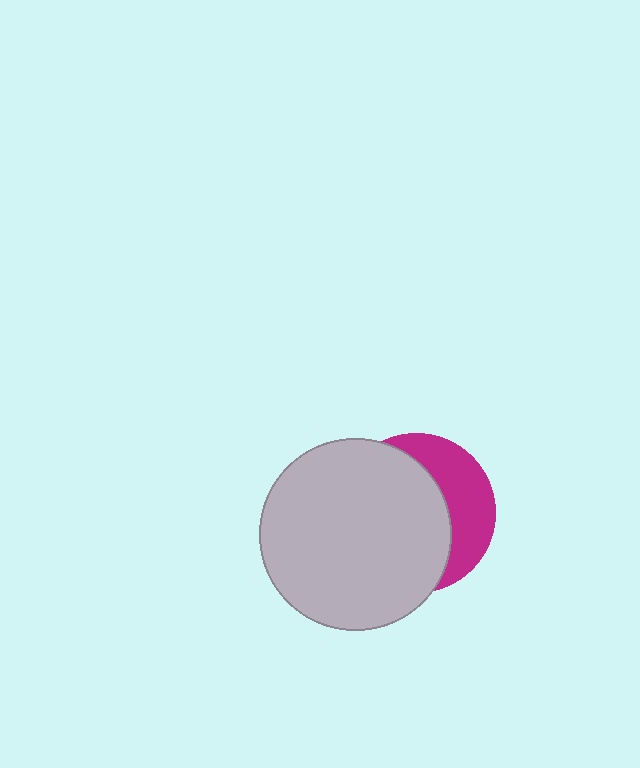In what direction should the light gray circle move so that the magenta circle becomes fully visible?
The light gray circle should move left. That is the shortest direction to clear the overlap and leave the magenta circle fully visible.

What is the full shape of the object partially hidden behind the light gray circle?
The partially hidden object is a magenta circle.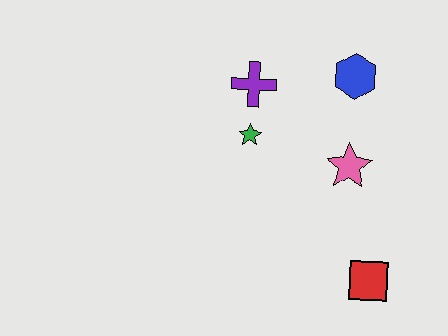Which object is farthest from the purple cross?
The red square is farthest from the purple cross.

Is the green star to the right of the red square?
No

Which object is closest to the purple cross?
The green star is closest to the purple cross.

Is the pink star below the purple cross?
Yes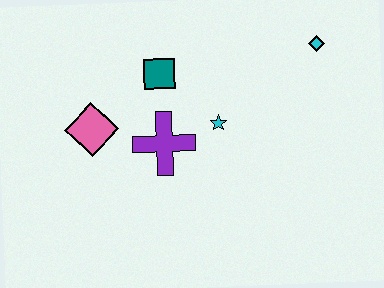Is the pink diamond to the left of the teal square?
Yes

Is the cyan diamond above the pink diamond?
Yes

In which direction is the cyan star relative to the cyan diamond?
The cyan star is to the left of the cyan diamond.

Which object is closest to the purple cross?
The cyan star is closest to the purple cross.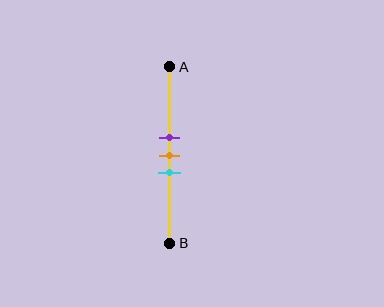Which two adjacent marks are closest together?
The purple and orange marks are the closest adjacent pair.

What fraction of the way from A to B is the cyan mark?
The cyan mark is approximately 60% (0.6) of the way from A to B.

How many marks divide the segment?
There are 3 marks dividing the segment.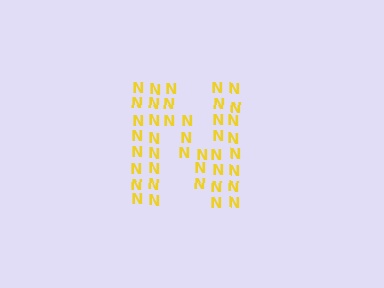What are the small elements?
The small elements are letter N's.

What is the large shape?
The large shape is the letter N.